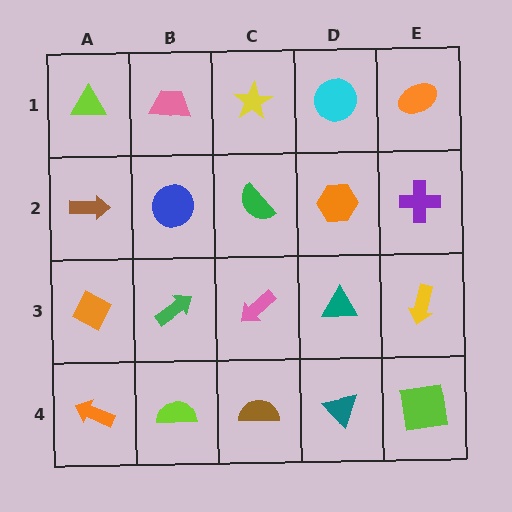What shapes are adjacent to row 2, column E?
An orange ellipse (row 1, column E), a yellow arrow (row 3, column E), an orange hexagon (row 2, column D).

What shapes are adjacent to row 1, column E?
A purple cross (row 2, column E), a cyan circle (row 1, column D).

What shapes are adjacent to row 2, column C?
A yellow star (row 1, column C), a pink arrow (row 3, column C), a blue circle (row 2, column B), an orange hexagon (row 2, column D).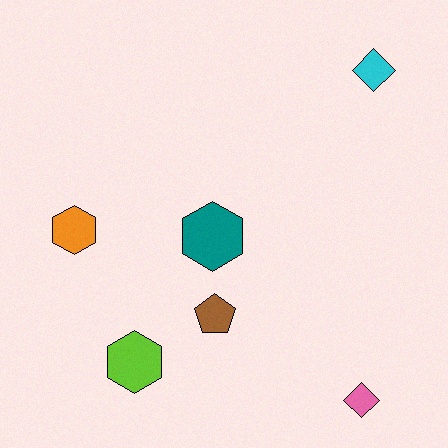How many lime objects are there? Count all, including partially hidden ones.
There is 1 lime object.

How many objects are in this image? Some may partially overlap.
There are 6 objects.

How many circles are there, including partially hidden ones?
There are no circles.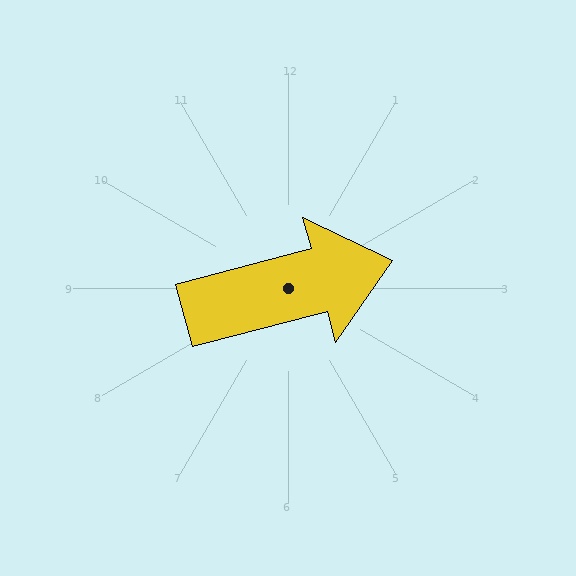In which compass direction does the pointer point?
East.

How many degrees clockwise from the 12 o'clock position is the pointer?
Approximately 75 degrees.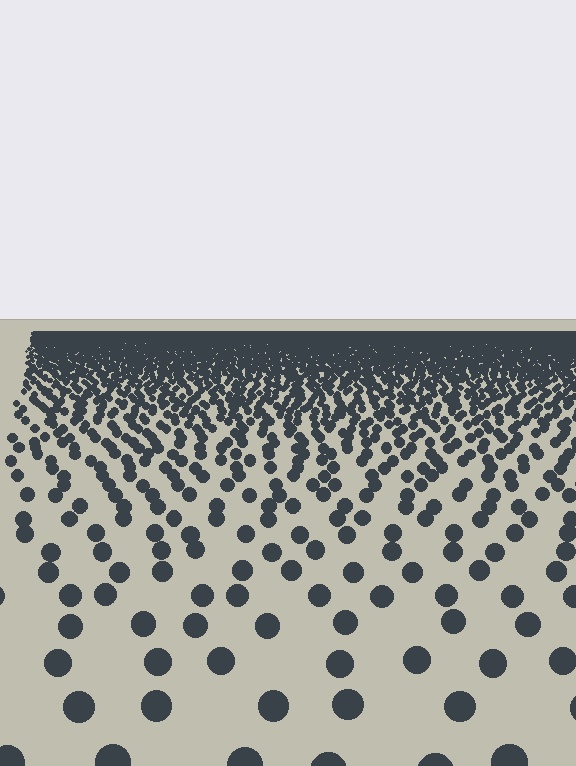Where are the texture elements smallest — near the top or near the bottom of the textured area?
Near the top.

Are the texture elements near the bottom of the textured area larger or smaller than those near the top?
Larger. Near the bottom, elements are closer to the viewer and appear at a bigger on-screen size.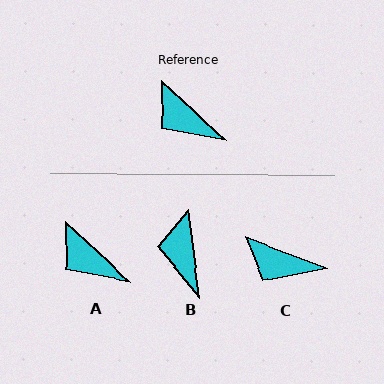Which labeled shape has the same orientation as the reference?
A.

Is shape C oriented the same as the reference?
No, it is off by about 21 degrees.